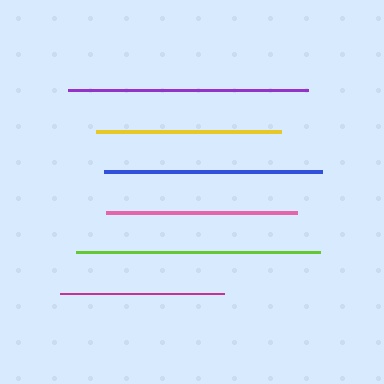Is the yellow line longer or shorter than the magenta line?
The yellow line is longer than the magenta line.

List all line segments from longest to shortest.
From longest to shortest: lime, purple, blue, pink, yellow, magenta.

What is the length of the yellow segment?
The yellow segment is approximately 185 pixels long.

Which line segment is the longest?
The lime line is the longest at approximately 243 pixels.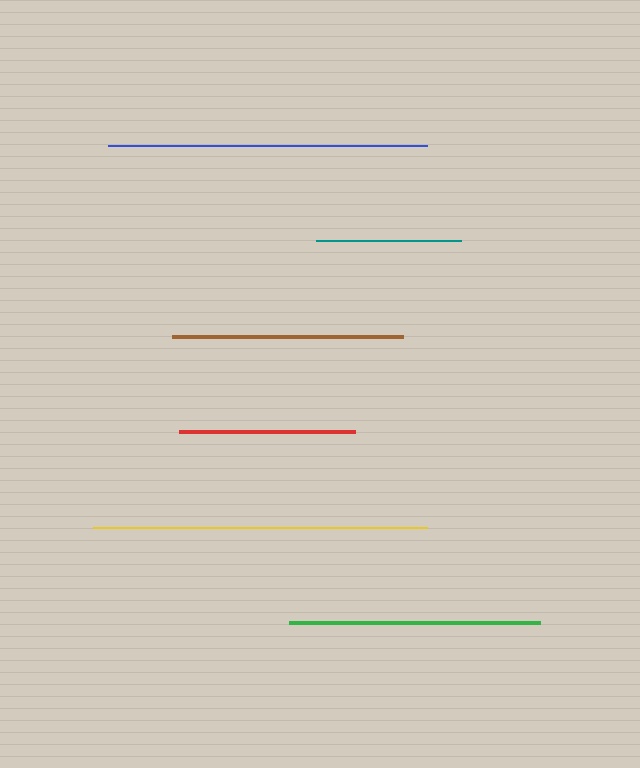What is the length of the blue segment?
The blue segment is approximately 318 pixels long.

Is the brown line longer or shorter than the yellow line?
The yellow line is longer than the brown line.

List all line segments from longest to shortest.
From longest to shortest: yellow, blue, green, brown, red, teal.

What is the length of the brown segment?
The brown segment is approximately 230 pixels long.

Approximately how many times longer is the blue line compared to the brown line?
The blue line is approximately 1.4 times the length of the brown line.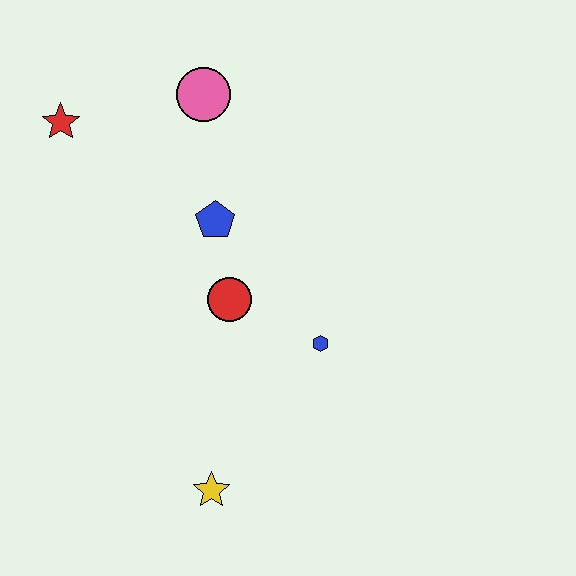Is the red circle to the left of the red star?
No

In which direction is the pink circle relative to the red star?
The pink circle is to the right of the red star.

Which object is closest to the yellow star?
The blue hexagon is closest to the yellow star.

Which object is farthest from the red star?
The yellow star is farthest from the red star.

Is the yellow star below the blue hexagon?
Yes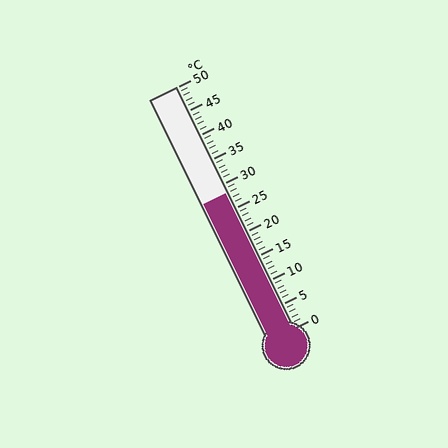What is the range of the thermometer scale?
The thermometer scale ranges from 0°C to 50°C.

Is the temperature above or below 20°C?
The temperature is above 20°C.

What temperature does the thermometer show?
The thermometer shows approximately 28°C.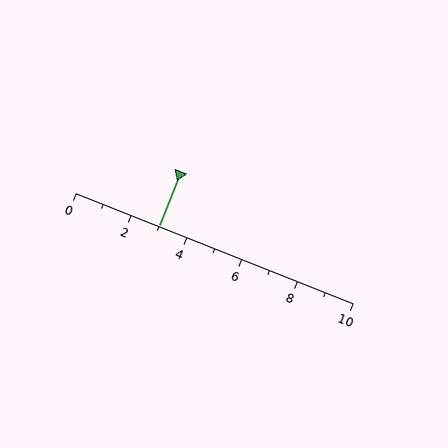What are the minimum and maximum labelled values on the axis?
The axis runs from 0 to 10.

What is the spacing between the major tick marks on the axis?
The major ticks are spaced 2 apart.